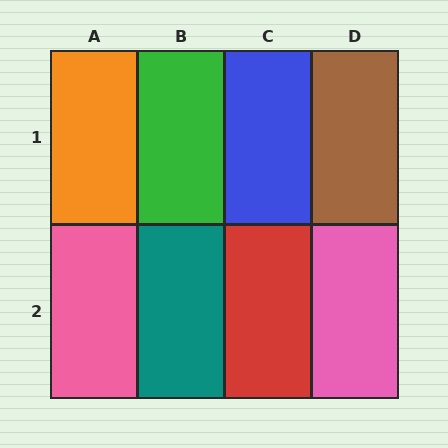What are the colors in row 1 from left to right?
Orange, green, blue, brown.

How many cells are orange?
1 cell is orange.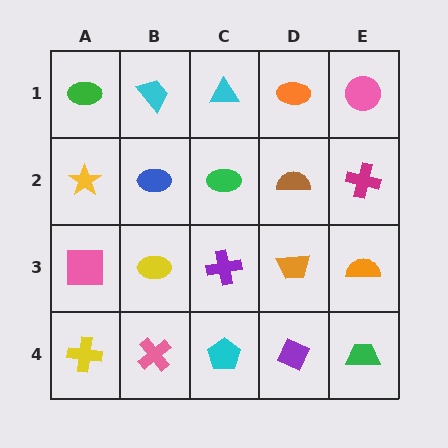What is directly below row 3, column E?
A green trapezoid.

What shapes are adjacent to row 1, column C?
A green ellipse (row 2, column C), a cyan trapezoid (row 1, column B), an orange ellipse (row 1, column D).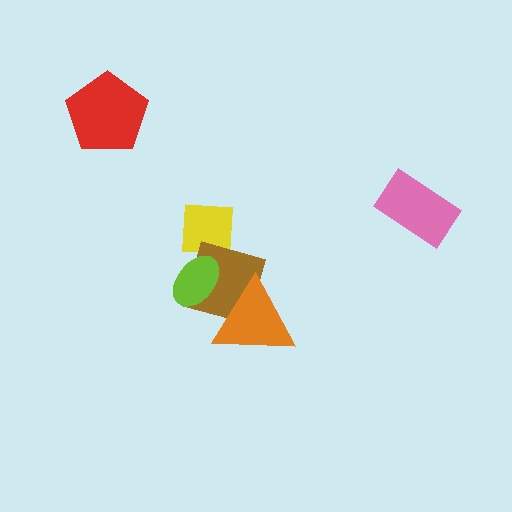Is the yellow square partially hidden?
Yes, it is partially covered by another shape.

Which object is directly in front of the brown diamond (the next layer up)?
The lime ellipse is directly in front of the brown diamond.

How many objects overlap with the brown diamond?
3 objects overlap with the brown diamond.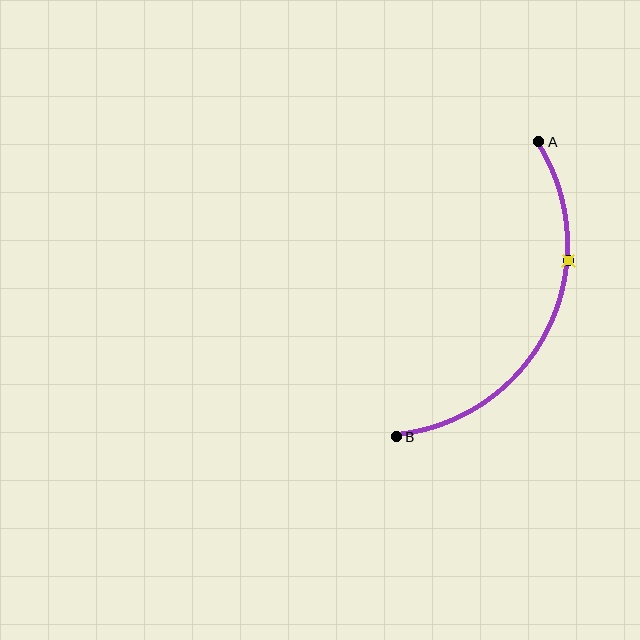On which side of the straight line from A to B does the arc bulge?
The arc bulges to the right of the straight line connecting A and B.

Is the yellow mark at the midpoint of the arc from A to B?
No. The yellow mark lies on the arc but is closer to endpoint A. The arc midpoint would be at the point on the curve equidistant along the arc from both A and B.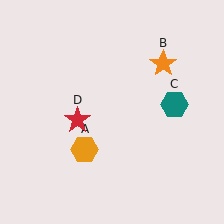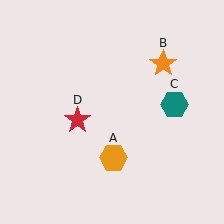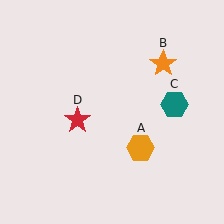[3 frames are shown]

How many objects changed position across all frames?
1 object changed position: orange hexagon (object A).